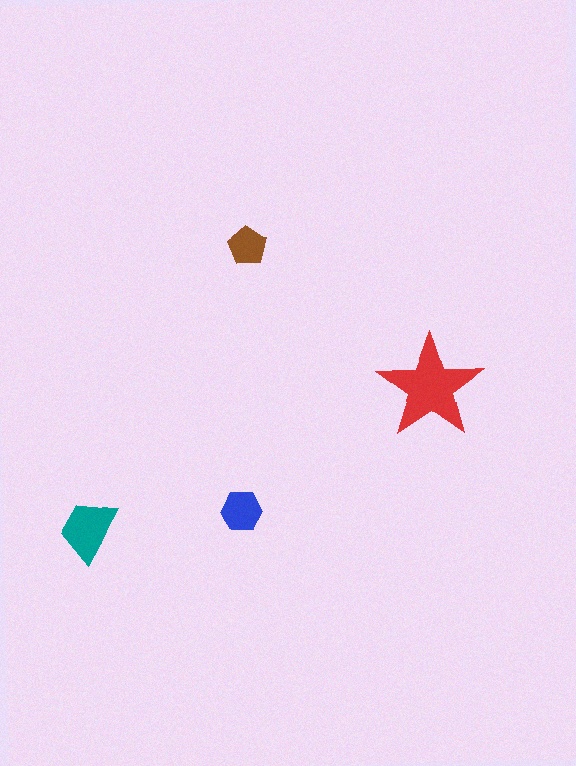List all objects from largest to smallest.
The red star, the teal trapezoid, the blue hexagon, the brown pentagon.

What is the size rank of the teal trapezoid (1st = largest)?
2nd.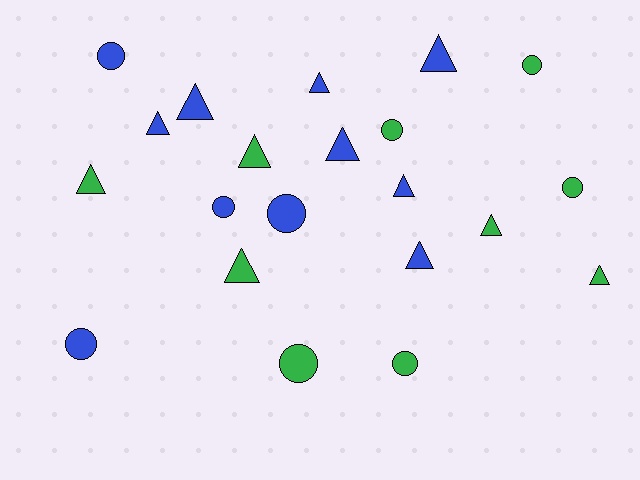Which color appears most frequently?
Blue, with 11 objects.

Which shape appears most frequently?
Triangle, with 12 objects.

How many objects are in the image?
There are 21 objects.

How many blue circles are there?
There are 4 blue circles.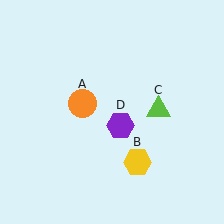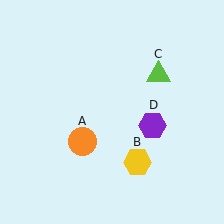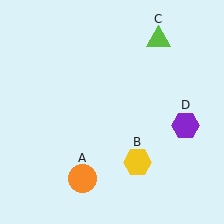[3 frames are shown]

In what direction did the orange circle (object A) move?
The orange circle (object A) moved down.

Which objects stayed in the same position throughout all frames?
Yellow hexagon (object B) remained stationary.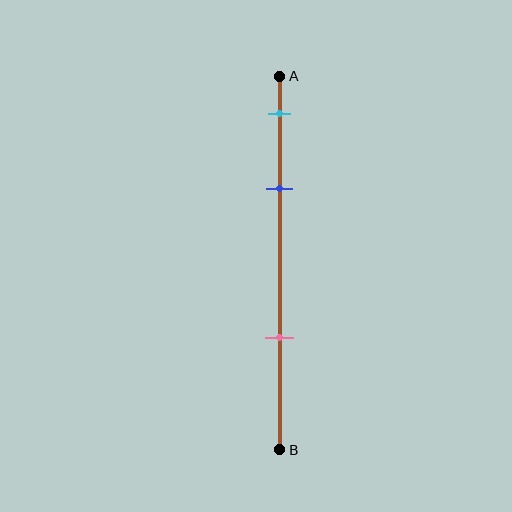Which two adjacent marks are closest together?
The cyan and blue marks are the closest adjacent pair.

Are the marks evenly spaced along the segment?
No, the marks are not evenly spaced.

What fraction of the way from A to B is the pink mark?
The pink mark is approximately 70% (0.7) of the way from A to B.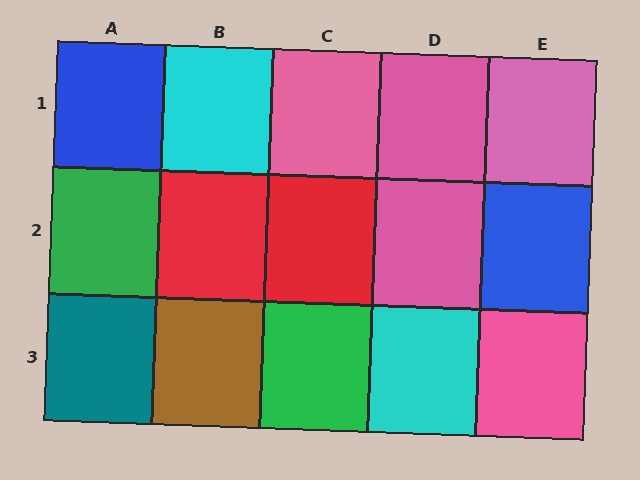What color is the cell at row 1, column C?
Pink.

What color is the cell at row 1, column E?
Pink.